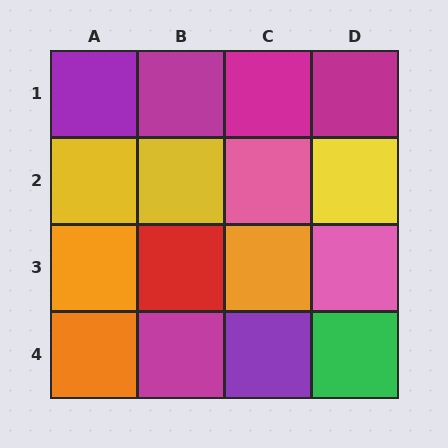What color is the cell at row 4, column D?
Green.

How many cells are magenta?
4 cells are magenta.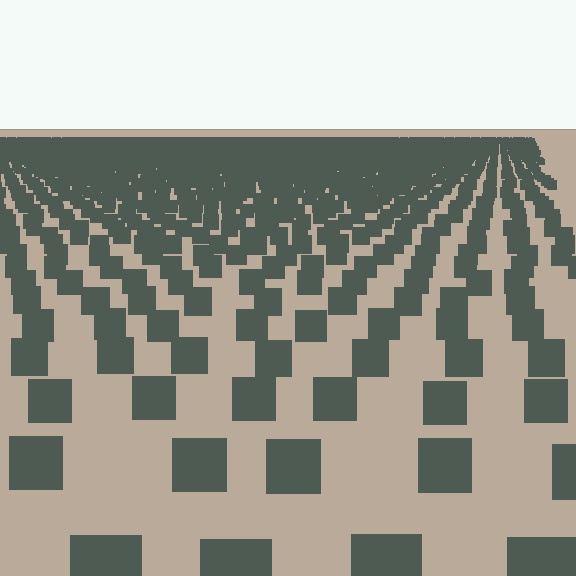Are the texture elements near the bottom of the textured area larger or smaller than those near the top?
Larger. Near the bottom, elements are closer to the viewer and appear at a bigger on-screen size.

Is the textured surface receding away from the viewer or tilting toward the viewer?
The surface is receding away from the viewer. Texture elements get smaller and denser toward the top.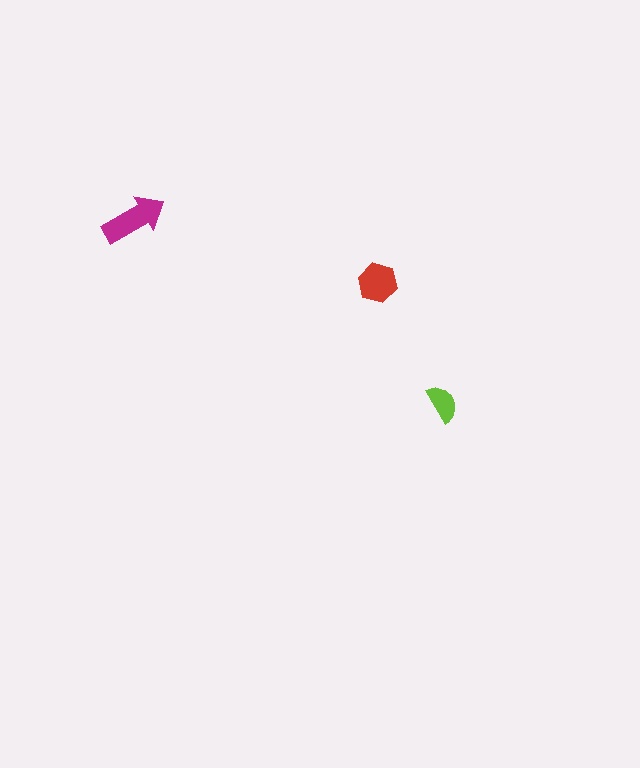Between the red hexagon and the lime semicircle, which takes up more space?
The red hexagon.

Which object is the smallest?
The lime semicircle.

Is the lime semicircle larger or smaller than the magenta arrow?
Smaller.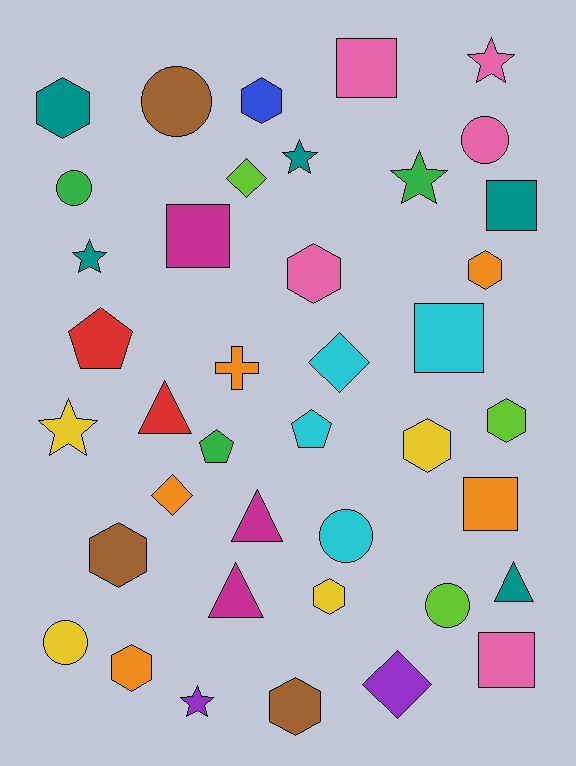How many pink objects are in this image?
There are 5 pink objects.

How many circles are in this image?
There are 6 circles.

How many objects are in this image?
There are 40 objects.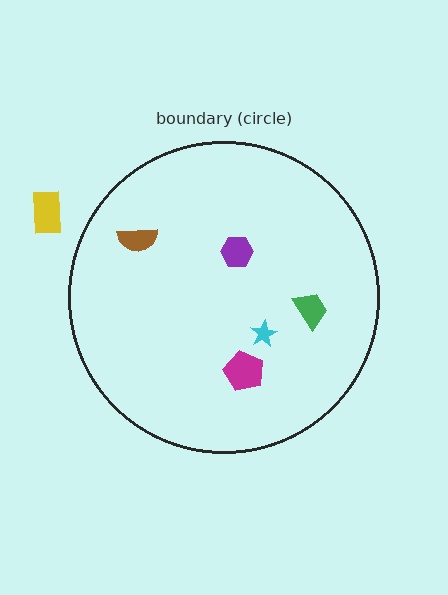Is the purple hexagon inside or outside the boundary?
Inside.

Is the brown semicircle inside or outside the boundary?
Inside.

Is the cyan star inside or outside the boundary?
Inside.